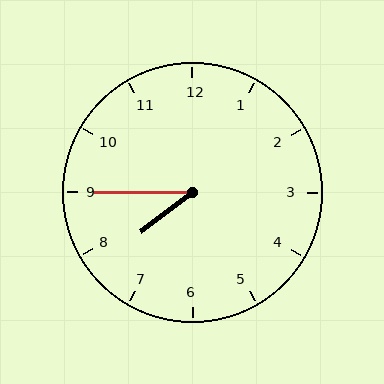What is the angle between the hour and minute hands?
Approximately 38 degrees.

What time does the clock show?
7:45.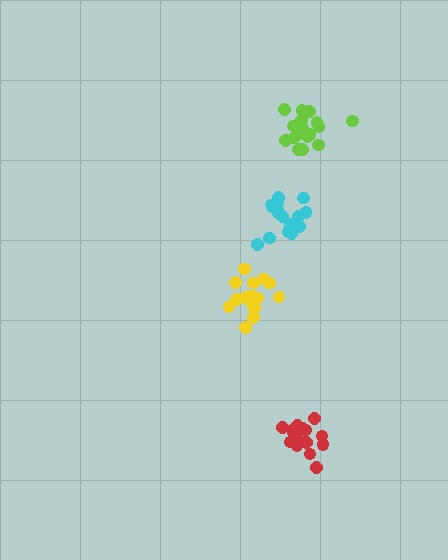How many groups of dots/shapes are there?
There are 4 groups.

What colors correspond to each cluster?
The clusters are colored: cyan, yellow, lime, red.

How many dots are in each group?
Group 1: 16 dots, Group 2: 16 dots, Group 3: 16 dots, Group 4: 16 dots (64 total).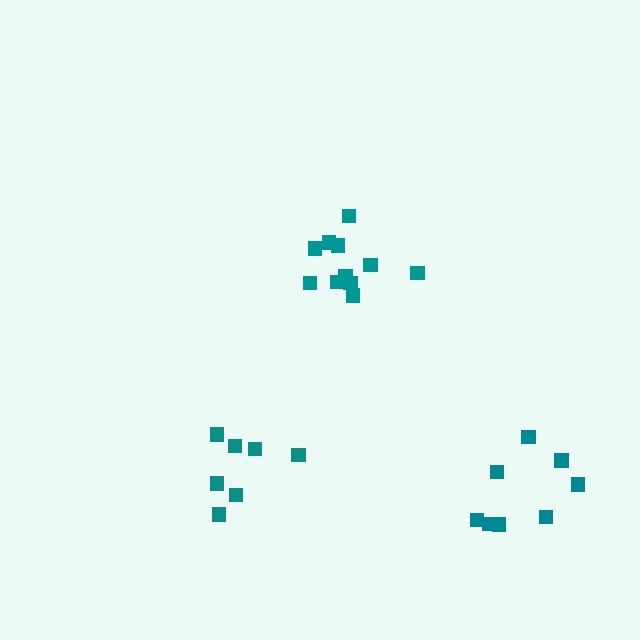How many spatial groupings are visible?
There are 3 spatial groupings.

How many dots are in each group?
Group 1: 7 dots, Group 2: 11 dots, Group 3: 8 dots (26 total).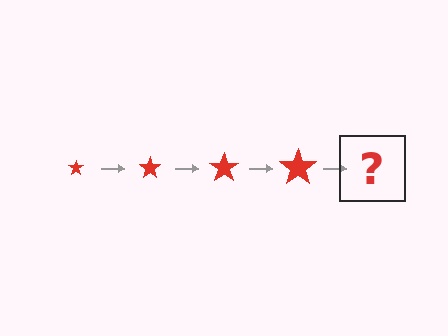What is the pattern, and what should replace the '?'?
The pattern is that the star gets progressively larger each step. The '?' should be a red star, larger than the previous one.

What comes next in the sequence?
The next element should be a red star, larger than the previous one.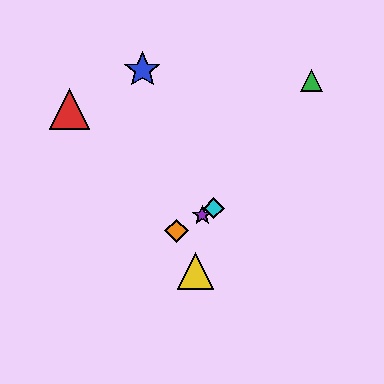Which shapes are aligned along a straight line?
The purple star, the orange diamond, the cyan diamond are aligned along a straight line.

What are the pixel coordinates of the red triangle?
The red triangle is at (70, 109).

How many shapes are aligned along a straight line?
3 shapes (the purple star, the orange diamond, the cyan diamond) are aligned along a straight line.